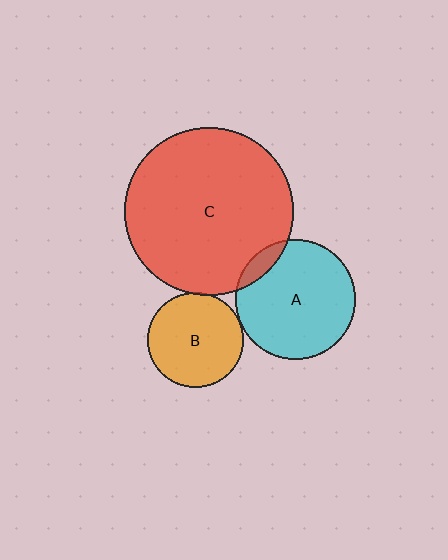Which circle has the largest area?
Circle C (red).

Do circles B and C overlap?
Yes.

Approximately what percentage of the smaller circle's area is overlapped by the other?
Approximately 5%.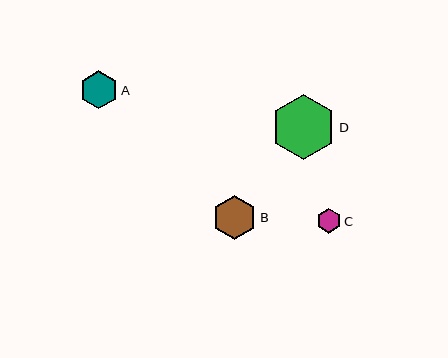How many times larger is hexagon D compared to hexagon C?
Hexagon D is approximately 2.6 times the size of hexagon C.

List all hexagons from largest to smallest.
From largest to smallest: D, B, A, C.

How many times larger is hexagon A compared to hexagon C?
Hexagon A is approximately 1.6 times the size of hexagon C.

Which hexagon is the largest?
Hexagon D is the largest with a size of approximately 65 pixels.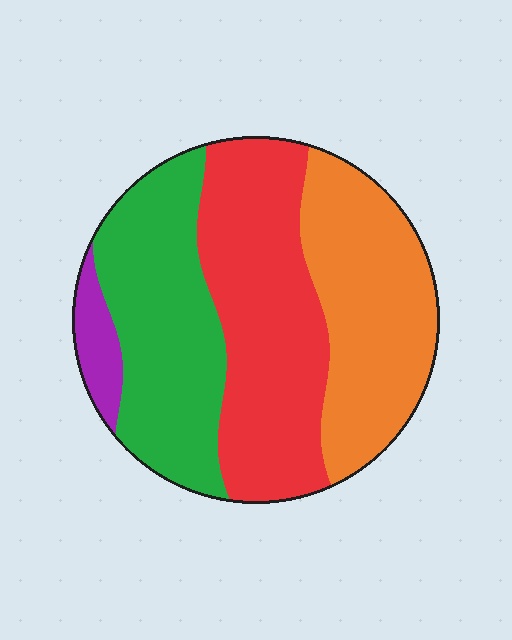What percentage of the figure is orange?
Orange takes up between a sixth and a third of the figure.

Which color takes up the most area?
Red, at roughly 35%.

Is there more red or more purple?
Red.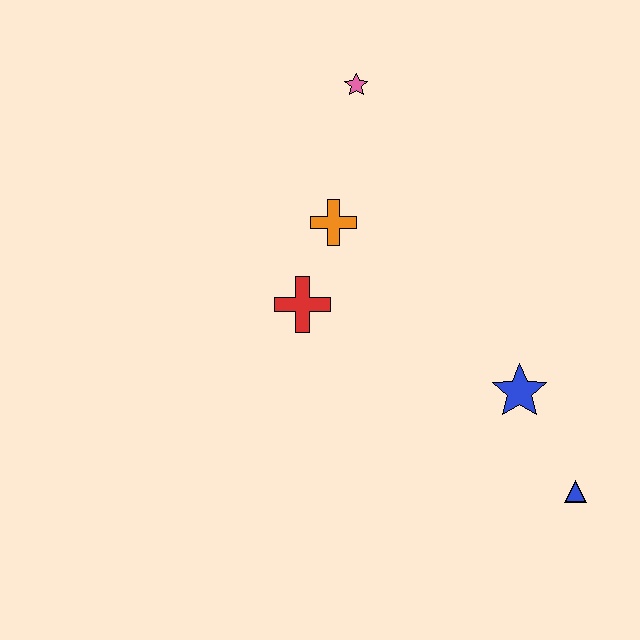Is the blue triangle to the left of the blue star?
No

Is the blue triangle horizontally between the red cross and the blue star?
No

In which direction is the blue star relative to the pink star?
The blue star is below the pink star.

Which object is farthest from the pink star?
The blue triangle is farthest from the pink star.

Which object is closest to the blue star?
The blue triangle is closest to the blue star.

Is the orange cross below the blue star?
No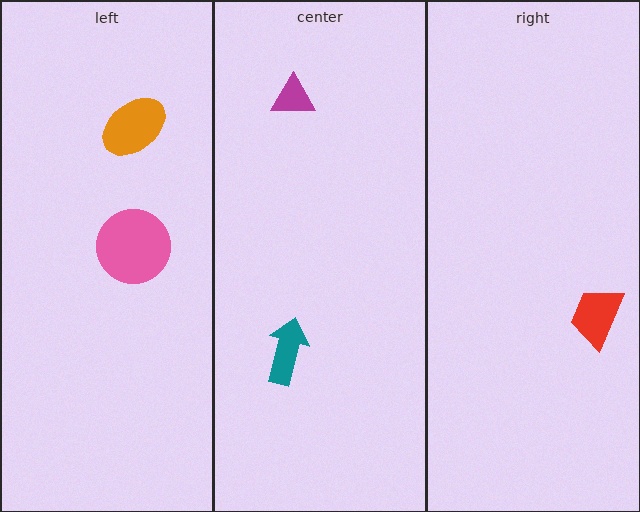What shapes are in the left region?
The orange ellipse, the pink circle.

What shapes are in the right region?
The red trapezoid.